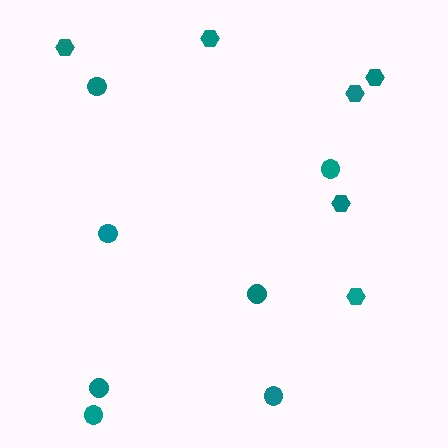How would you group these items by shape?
There are 2 groups: one group of hexagons (6) and one group of circles (7).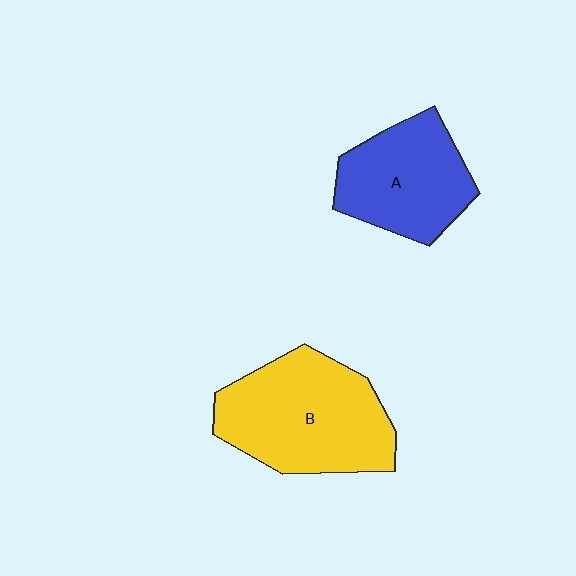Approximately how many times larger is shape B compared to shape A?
Approximately 1.3 times.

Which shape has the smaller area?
Shape A (blue).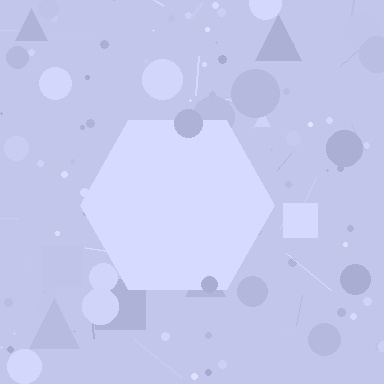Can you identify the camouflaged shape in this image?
The camouflaged shape is a hexagon.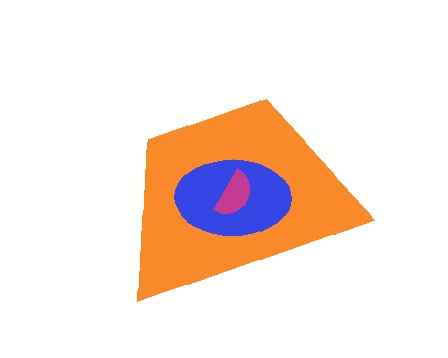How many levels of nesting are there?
3.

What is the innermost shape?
The magenta semicircle.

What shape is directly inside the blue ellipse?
The magenta semicircle.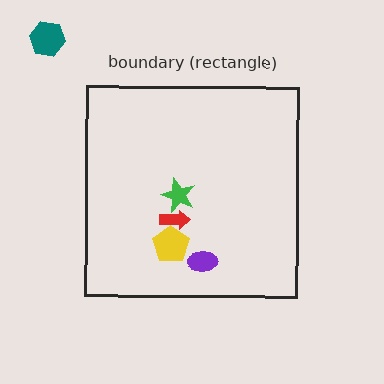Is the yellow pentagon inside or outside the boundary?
Inside.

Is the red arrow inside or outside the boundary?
Inside.